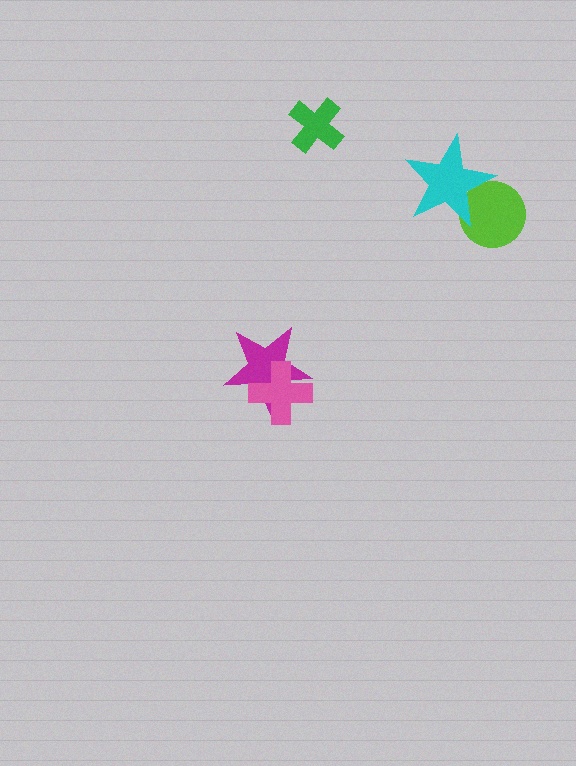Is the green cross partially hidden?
No, no other shape covers it.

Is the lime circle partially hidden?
Yes, it is partially covered by another shape.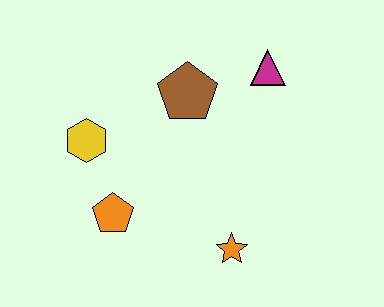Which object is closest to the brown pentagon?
The magenta triangle is closest to the brown pentagon.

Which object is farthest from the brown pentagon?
The orange star is farthest from the brown pentagon.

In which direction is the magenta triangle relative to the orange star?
The magenta triangle is above the orange star.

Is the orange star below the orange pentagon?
Yes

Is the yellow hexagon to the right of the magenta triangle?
No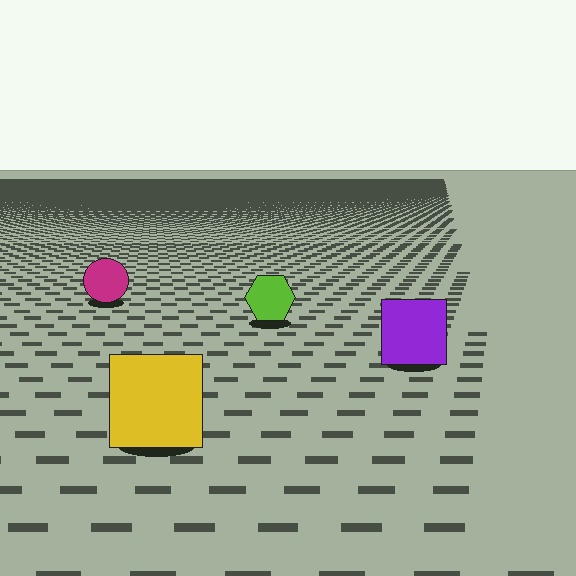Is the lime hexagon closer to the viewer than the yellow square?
No. The yellow square is closer — you can tell from the texture gradient: the ground texture is coarser near it.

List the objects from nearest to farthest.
From nearest to farthest: the yellow square, the purple square, the lime hexagon, the magenta circle.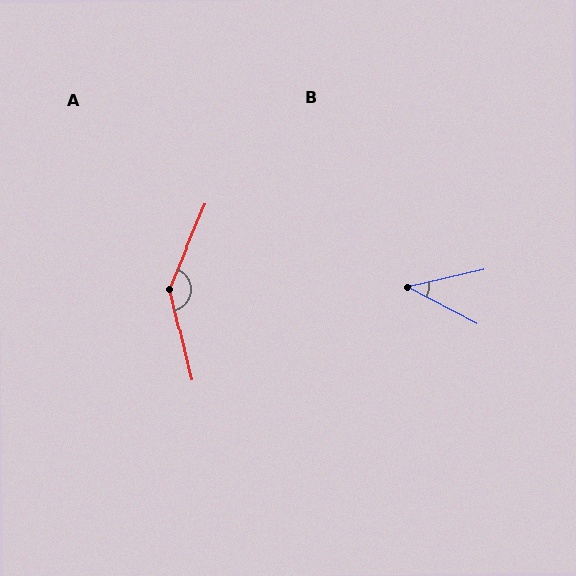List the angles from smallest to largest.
B (41°), A (144°).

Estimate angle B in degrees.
Approximately 41 degrees.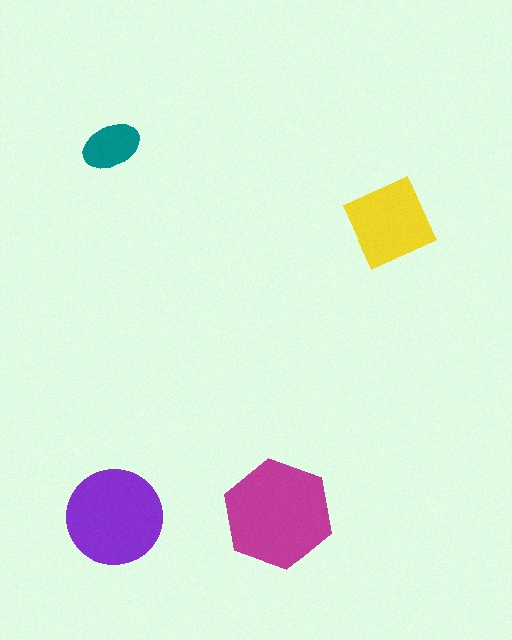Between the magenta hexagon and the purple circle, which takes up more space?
The magenta hexagon.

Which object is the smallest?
The teal ellipse.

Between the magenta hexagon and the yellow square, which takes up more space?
The magenta hexagon.